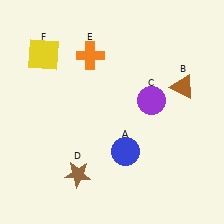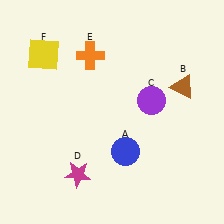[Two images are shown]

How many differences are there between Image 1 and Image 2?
There is 1 difference between the two images.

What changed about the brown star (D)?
In Image 1, D is brown. In Image 2, it changed to magenta.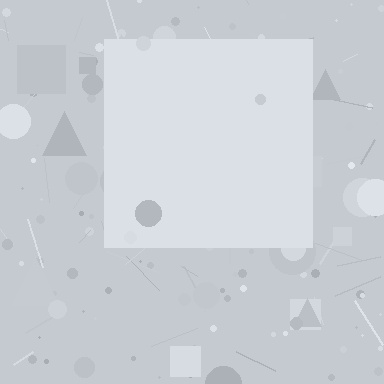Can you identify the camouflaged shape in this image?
The camouflaged shape is a square.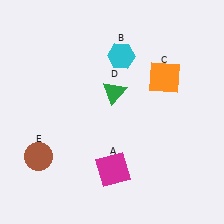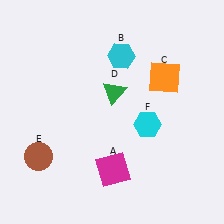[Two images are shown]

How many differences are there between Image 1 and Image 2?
There is 1 difference between the two images.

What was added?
A cyan hexagon (F) was added in Image 2.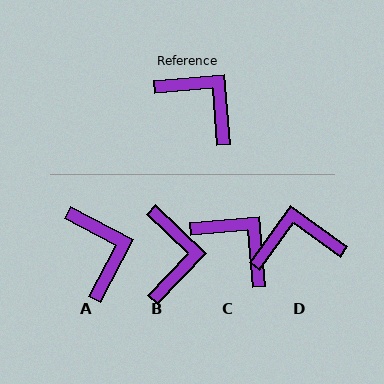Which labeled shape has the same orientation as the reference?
C.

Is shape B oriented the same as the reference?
No, it is off by about 49 degrees.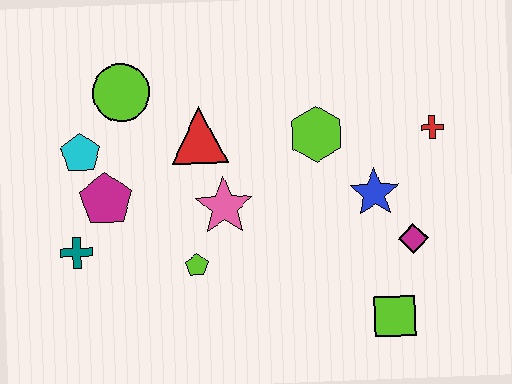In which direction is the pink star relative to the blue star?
The pink star is to the left of the blue star.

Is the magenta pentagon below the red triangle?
Yes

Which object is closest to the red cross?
The blue star is closest to the red cross.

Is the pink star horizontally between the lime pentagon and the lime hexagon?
Yes